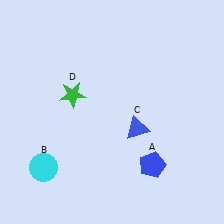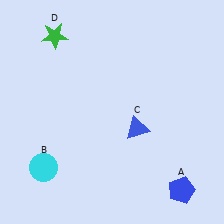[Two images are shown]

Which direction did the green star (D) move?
The green star (D) moved up.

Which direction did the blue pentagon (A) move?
The blue pentagon (A) moved right.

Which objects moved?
The objects that moved are: the blue pentagon (A), the green star (D).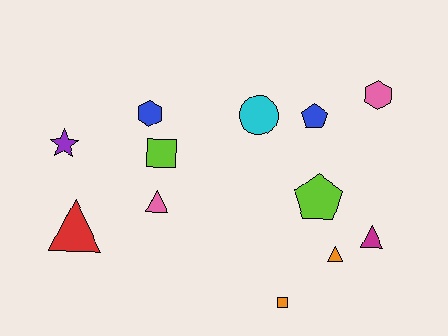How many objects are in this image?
There are 12 objects.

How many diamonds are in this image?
There are no diamonds.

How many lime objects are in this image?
There are 2 lime objects.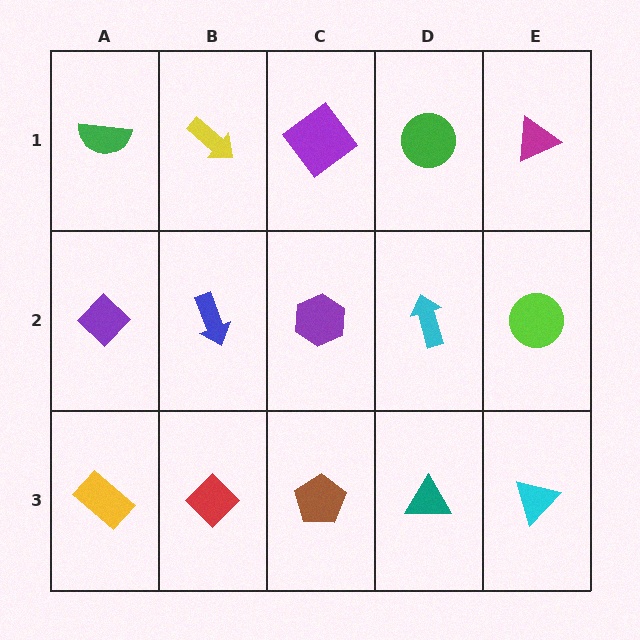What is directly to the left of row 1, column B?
A green semicircle.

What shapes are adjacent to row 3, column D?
A cyan arrow (row 2, column D), a brown pentagon (row 3, column C), a cyan triangle (row 3, column E).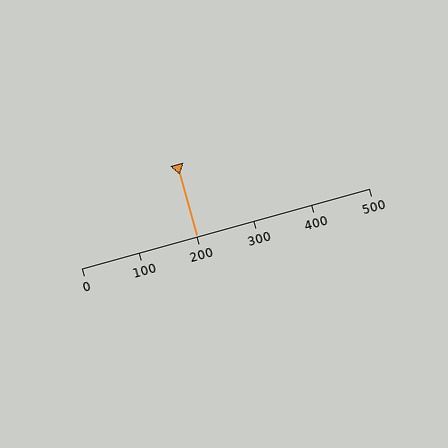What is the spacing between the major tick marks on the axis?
The major ticks are spaced 100 apart.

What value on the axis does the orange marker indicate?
The marker indicates approximately 200.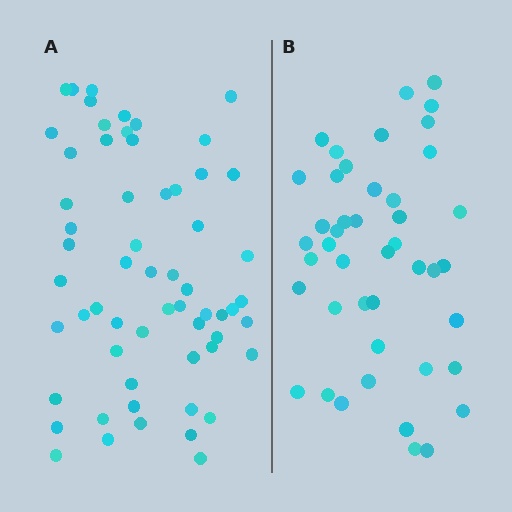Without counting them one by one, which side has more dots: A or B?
Region A (the left region) has more dots.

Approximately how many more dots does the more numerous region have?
Region A has approximately 15 more dots than region B.